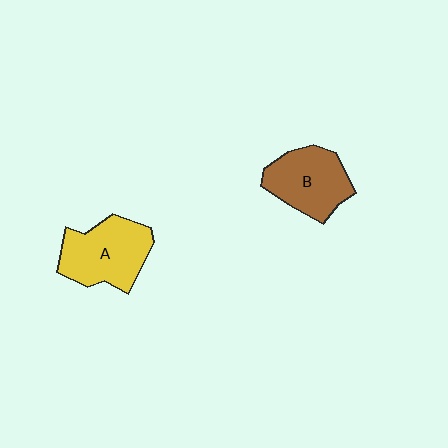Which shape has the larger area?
Shape A (yellow).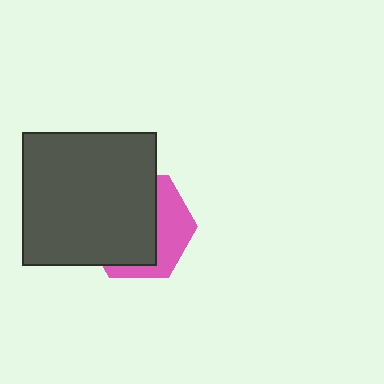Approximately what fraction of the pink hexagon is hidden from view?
Roughly 64% of the pink hexagon is hidden behind the dark gray square.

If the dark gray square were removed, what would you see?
You would see the complete pink hexagon.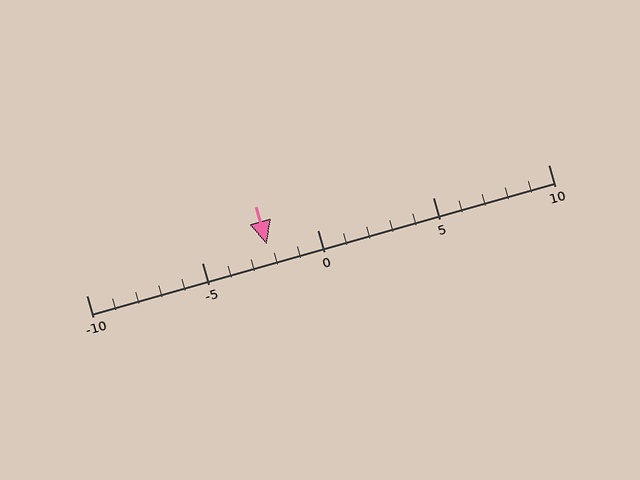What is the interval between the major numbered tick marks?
The major tick marks are spaced 5 units apart.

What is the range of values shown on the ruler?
The ruler shows values from -10 to 10.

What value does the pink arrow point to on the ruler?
The pink arrow points to approximately -2.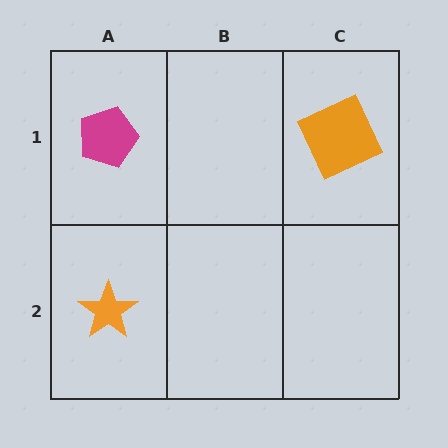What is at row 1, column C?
An orange square.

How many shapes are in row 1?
2 shapes.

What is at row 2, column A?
An orange star.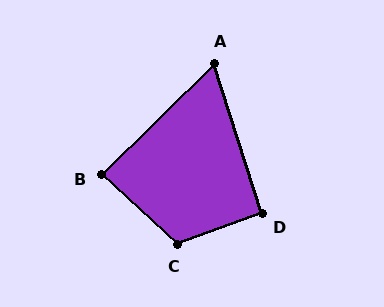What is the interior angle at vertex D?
Approximately 93 degrees (approximately right).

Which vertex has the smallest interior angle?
A, at approximately 63 degrees.